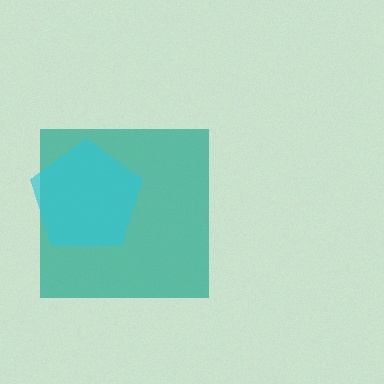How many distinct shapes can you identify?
There are 2 distinct shapes: a teal square, a cyan pentagon.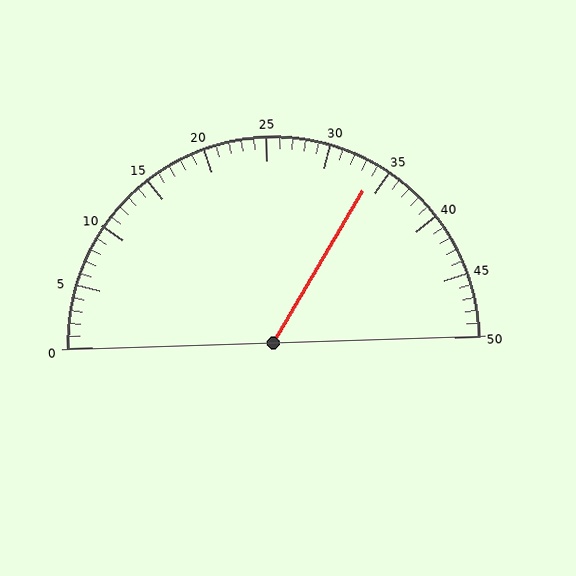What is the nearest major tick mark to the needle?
The nearest major tick mark is 35.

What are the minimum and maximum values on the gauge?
The gauge ranges from 0 to 50.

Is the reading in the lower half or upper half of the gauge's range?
The reading is in the upper half of the range (0 to 50).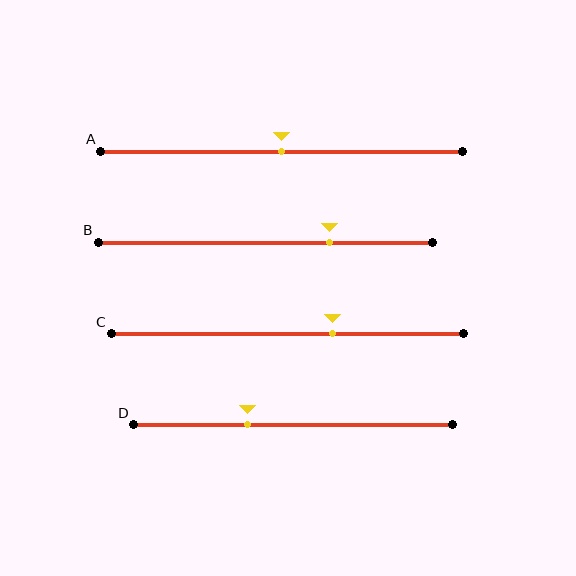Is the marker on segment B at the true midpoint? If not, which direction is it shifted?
No, the marker on segment B is shifted to the right by about 19% of the segment length.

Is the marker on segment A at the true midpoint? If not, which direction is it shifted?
Yes, the marker on segment A is at the true midpoint.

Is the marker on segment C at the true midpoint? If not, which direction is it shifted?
No, the marker on segment C is shifted to the right by about 13% of the segment length.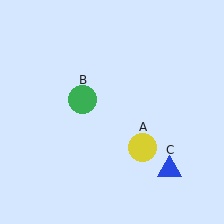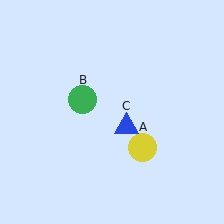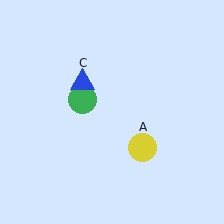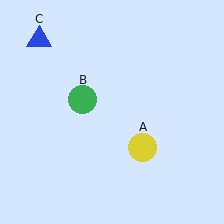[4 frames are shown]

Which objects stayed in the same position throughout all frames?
Yellow circle (object A) and green circle (object B) remained stationary.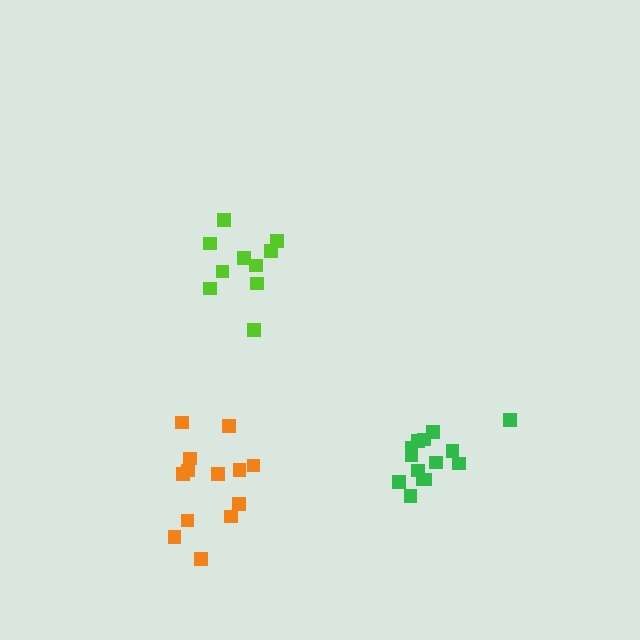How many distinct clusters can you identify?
There are 3 distinct clusters.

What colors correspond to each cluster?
The clusters are colored: lime, green, orange.